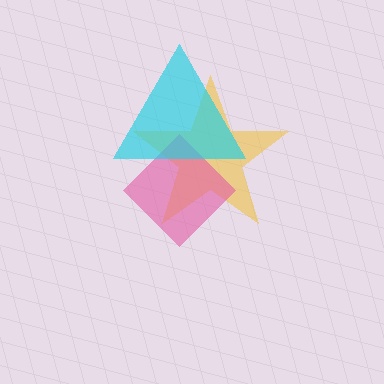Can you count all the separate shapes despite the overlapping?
Yes, there are 3 separate shapes.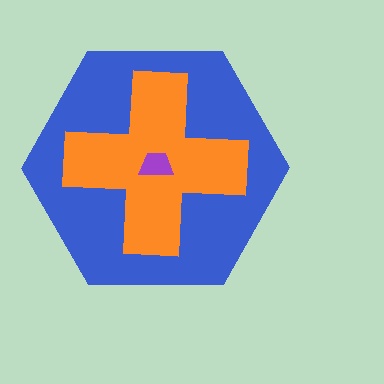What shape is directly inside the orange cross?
The purple trapezoid.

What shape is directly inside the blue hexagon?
The orange cross.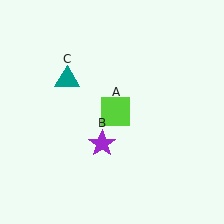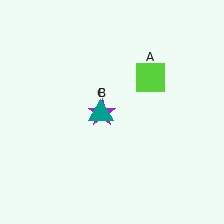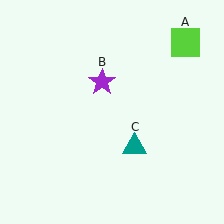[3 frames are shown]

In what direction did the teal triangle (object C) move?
The teal triangle (object C) moved down and to the right.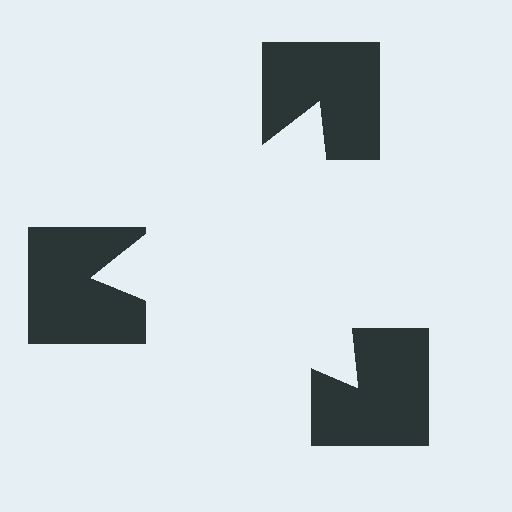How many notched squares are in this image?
There are 3 — one at each vertex of the illusory triangle.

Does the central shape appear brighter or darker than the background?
It typically appears slightly brighter than the background, even though no actual brightness change is drawn.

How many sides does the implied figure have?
3 sides.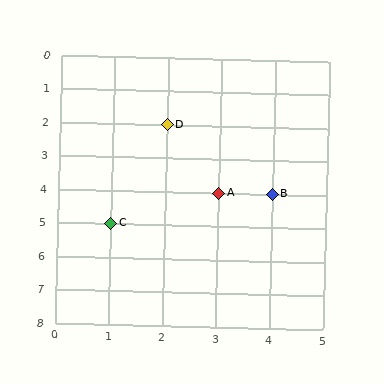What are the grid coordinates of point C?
Point C is at grid coordinates (1, 5).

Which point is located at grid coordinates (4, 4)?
Point B is at (4, 4).